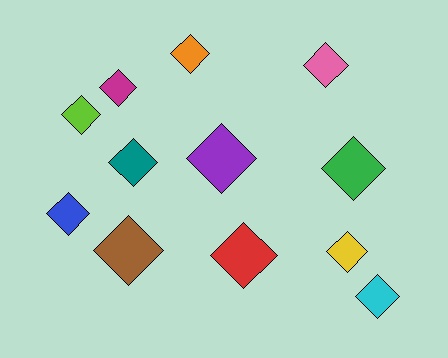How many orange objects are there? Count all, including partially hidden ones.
There is 1 orange object.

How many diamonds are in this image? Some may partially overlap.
There are 12 diamonds.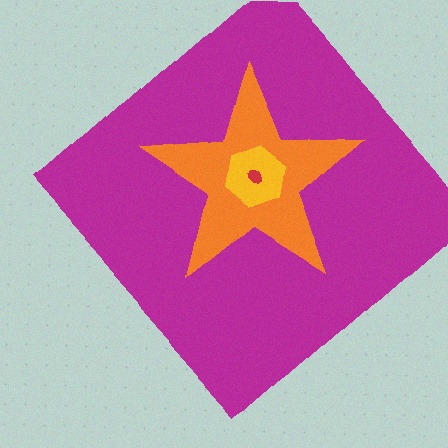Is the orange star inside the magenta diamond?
Yes.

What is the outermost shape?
The magenta diamond.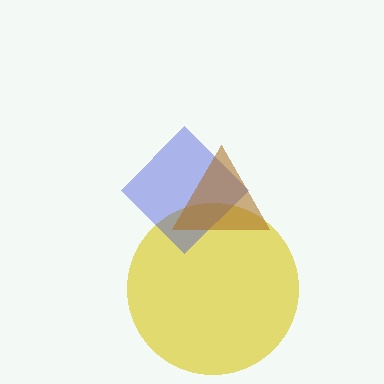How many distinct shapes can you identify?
There are 3 distinct shapes: a yellow circle, a blue diamond, a brown triangle.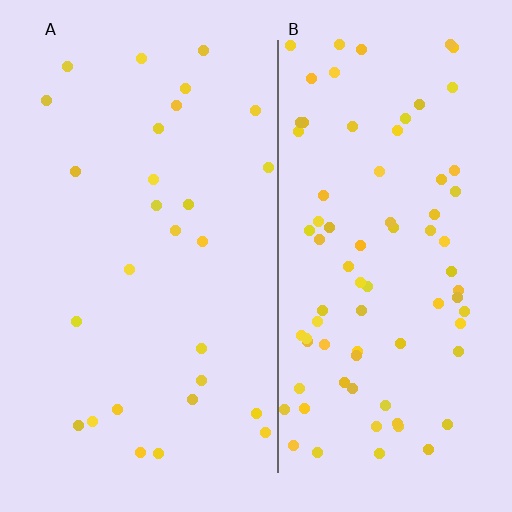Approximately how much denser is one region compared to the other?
Approximately 2.9× — region B over region A.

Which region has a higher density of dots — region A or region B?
B (the right).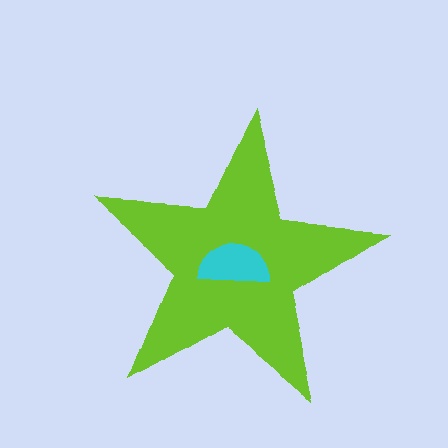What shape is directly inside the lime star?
The cyan semicircle.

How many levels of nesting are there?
2.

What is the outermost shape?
The lime star.